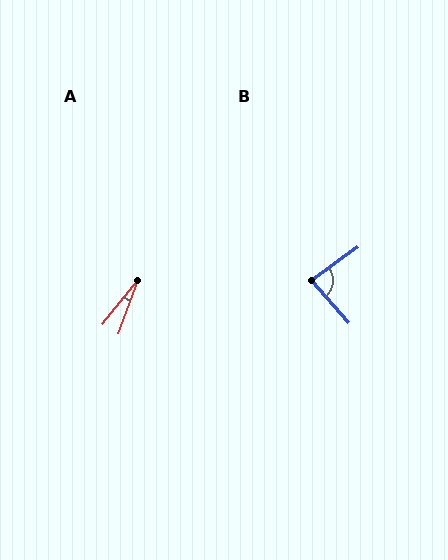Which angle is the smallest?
A, at approximately 19 degrees.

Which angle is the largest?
B, at approximately 85 degrees.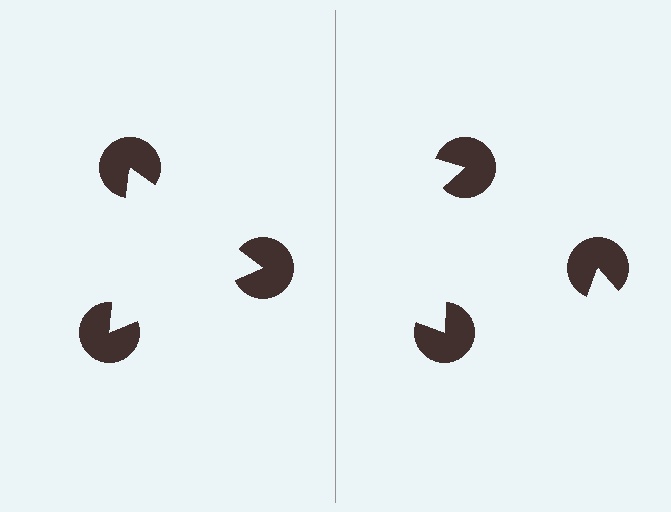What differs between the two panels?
The pac-man discs are positioned identically on both sides; only the wedge orientations differ. On the left they align to a triangle; on the right they are misaligned.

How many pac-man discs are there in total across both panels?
6 — 3 on each side.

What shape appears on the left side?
An illusory triangle.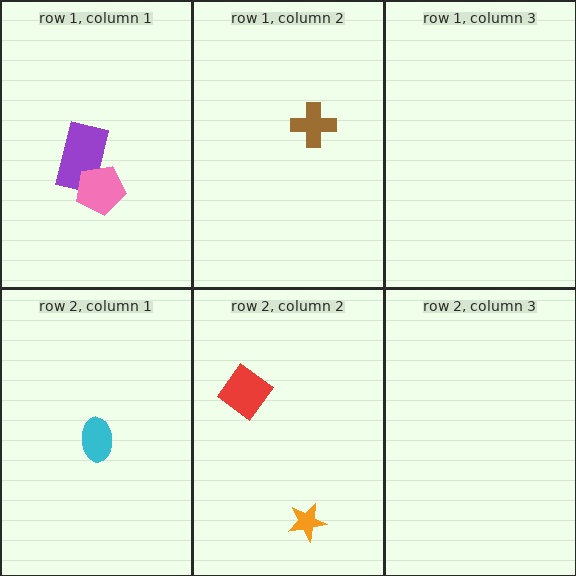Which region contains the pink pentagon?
The row 1, column 1 region.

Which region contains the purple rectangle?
The row 1, column 1 region.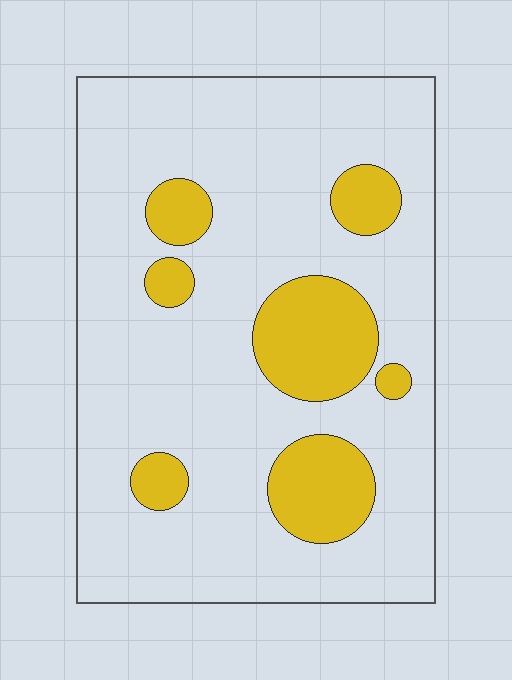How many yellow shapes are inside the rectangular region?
7.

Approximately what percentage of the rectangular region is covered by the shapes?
Approximately 20%.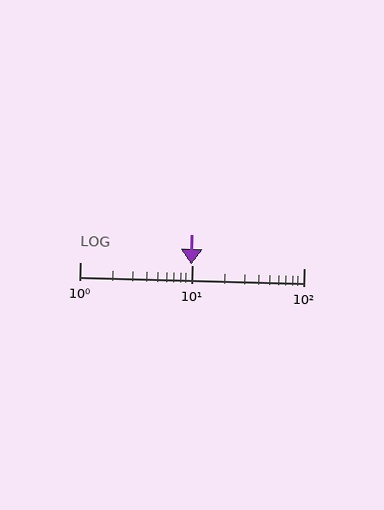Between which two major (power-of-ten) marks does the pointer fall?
The pointer is between 1 and 10.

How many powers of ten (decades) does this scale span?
The scale spans 2 decades, from 1 to 100.